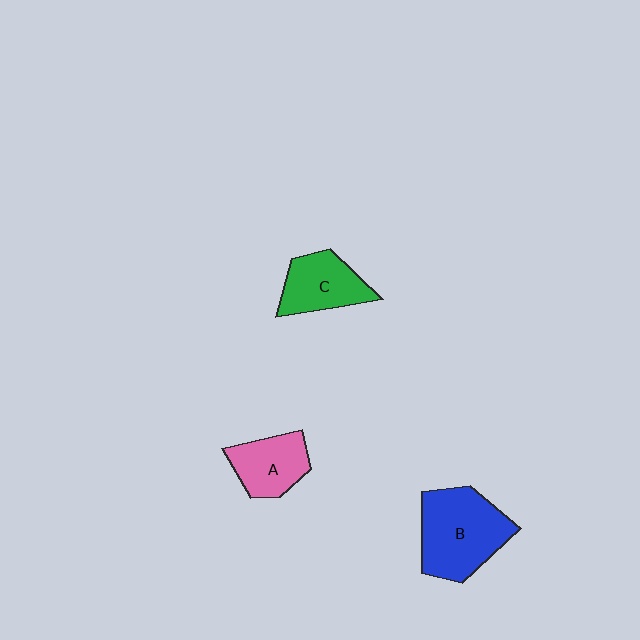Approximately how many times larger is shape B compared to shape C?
Approximately 1.6 times.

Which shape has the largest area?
Shape B (blue).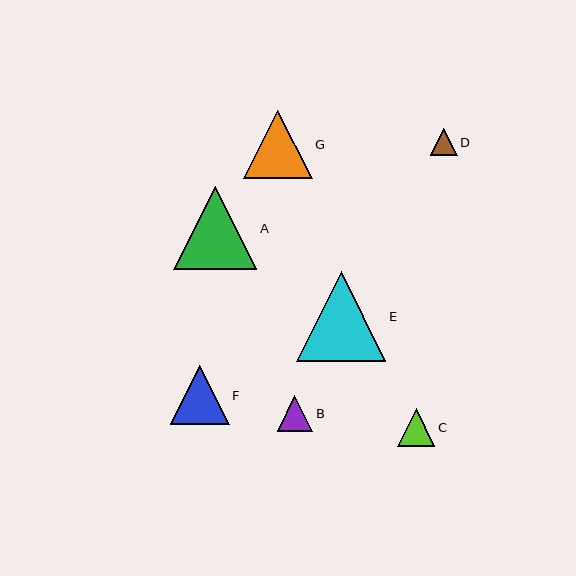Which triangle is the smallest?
Triangle D is the smallest with a size of approximately 27 pixels.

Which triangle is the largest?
Triangle E is the largest with a size of approximately 89 pixels.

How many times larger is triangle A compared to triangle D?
Triangle A is approximately 3.1 times the size of triangle D.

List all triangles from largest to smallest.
From largest to smallest: E, A, G, F, C, B, D.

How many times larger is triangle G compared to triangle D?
Triangle G is approximately 2.6 times the size of triangle D.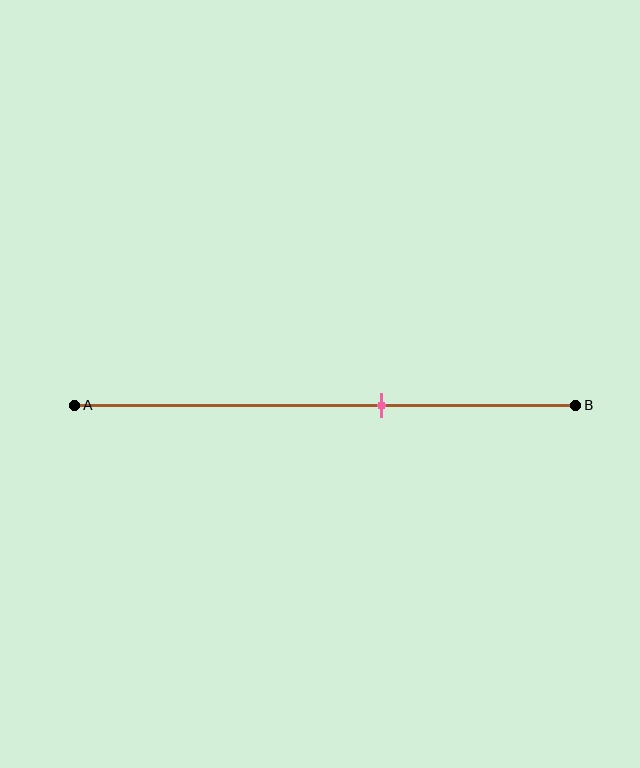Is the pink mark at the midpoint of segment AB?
No, the mark is at about 60% from A, not at the 50% midpoint.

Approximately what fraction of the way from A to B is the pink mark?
The pink mark is approximately 60% of the way from A to B.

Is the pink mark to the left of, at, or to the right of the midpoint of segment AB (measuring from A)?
The pink mark is to the right of the midpoint of segment AB.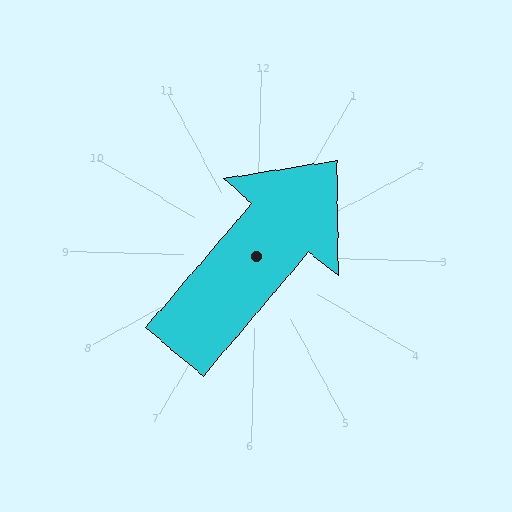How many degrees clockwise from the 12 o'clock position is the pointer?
Approximately 39 degrees.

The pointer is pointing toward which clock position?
Roughly 1 o'clock.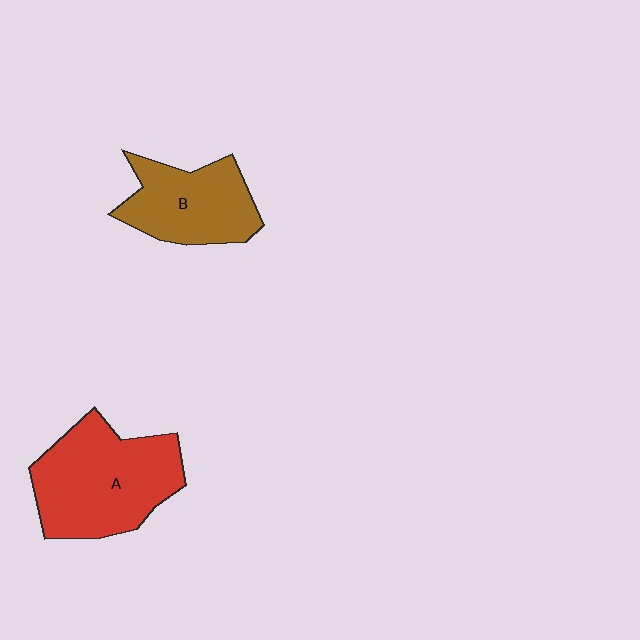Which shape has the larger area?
Shape A (red).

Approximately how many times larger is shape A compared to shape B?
Approximately 1.4 times.